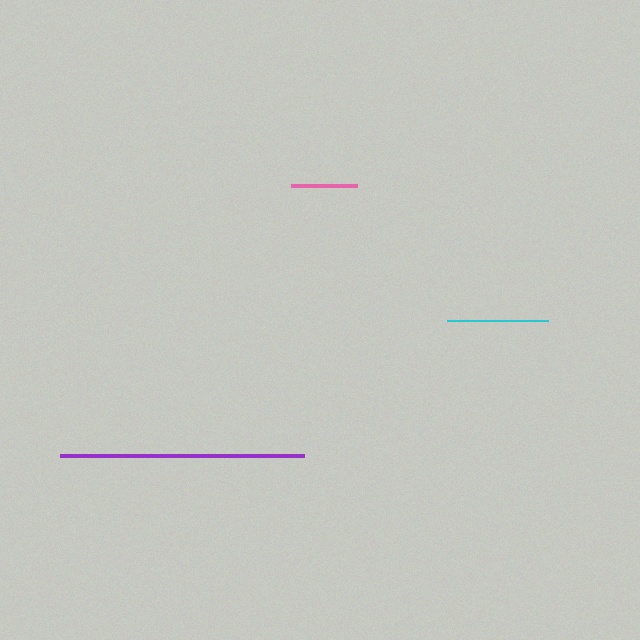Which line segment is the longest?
The purple line is the longest at approximately 244 pixels.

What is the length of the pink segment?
The pink segment is approximately 67 pixels long.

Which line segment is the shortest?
The pink line is the shortest at approximately 67 pixels.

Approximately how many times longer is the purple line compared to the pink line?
The purple line is approximately 3.7 times the length of the pink line.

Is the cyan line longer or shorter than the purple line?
The purple line is longer than the cyan line.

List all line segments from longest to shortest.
From longest to shortest: purple, cyan, pink.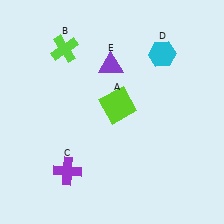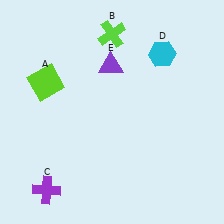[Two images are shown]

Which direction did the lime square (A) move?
The lime square (A) moved left.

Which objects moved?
The objects that moved are: the lime square (A), the lime cross (B), the purple cross (C).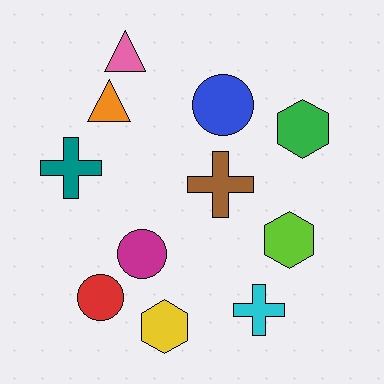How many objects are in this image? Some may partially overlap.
There are 11 objects.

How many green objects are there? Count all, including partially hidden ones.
There is 1 green object.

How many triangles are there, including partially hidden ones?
There are 2 triangles.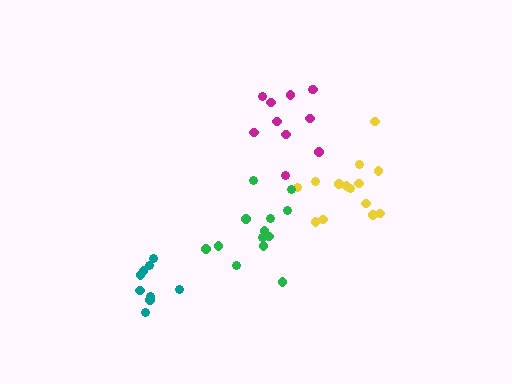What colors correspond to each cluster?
The clusters are colored: yellow, magenta, teal, green.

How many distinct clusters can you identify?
There are 4 distinct clusters.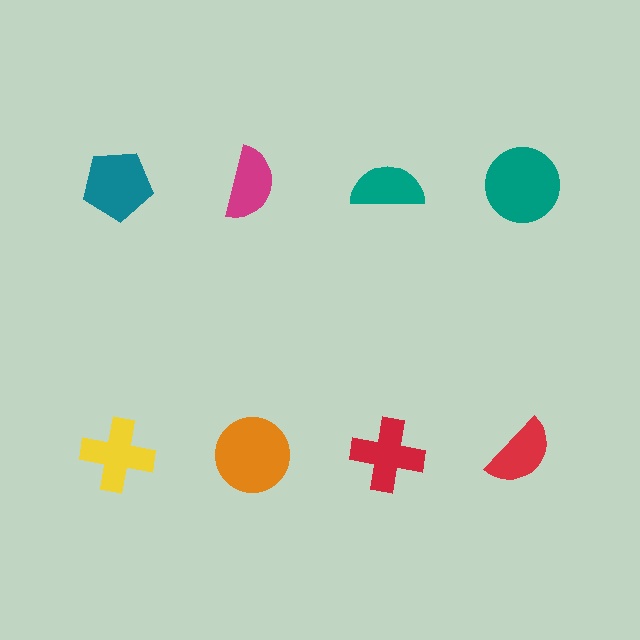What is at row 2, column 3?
A red cross.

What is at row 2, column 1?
A yellow cross.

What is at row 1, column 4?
A teal circle.